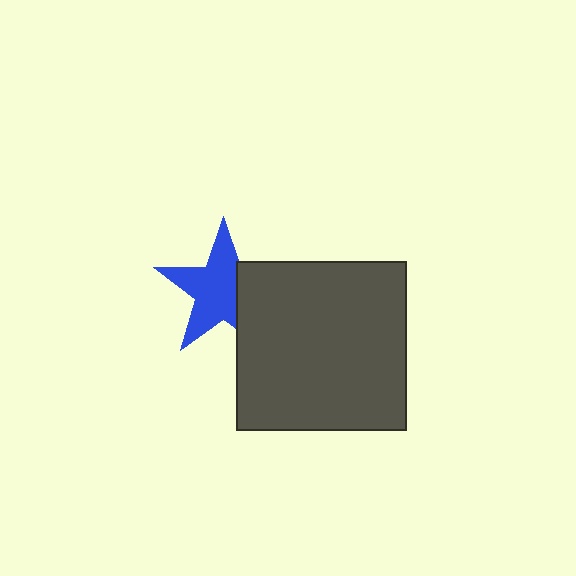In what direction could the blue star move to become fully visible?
The blue star could move left. That would shift it out from behind the dark gray square entirely.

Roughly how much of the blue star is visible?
Most of it is visible (roughly 67%).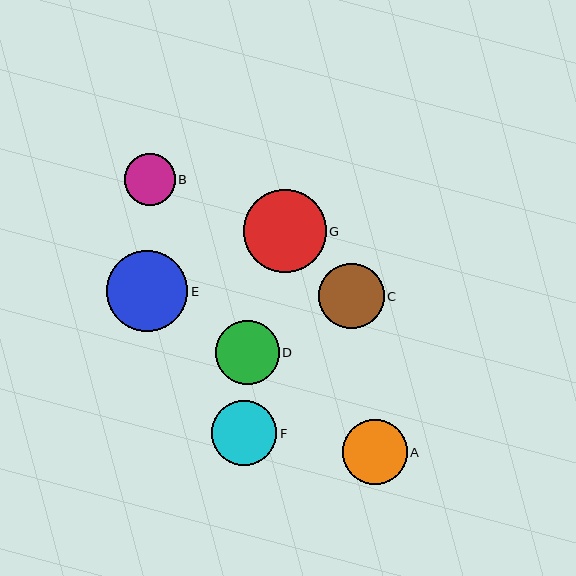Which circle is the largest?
Circle G is the largest with a size of approximately 83 pixels.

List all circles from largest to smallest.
From largest to smallest: G, E, C, F, A, D, B.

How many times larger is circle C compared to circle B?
Circle C is approximately 1.3 times the size of circle B.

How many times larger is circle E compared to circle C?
Circle E is approximately 1.2 times the size of circle C.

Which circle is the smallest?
Circle B is the smallest with a size of approximately 51 pixels.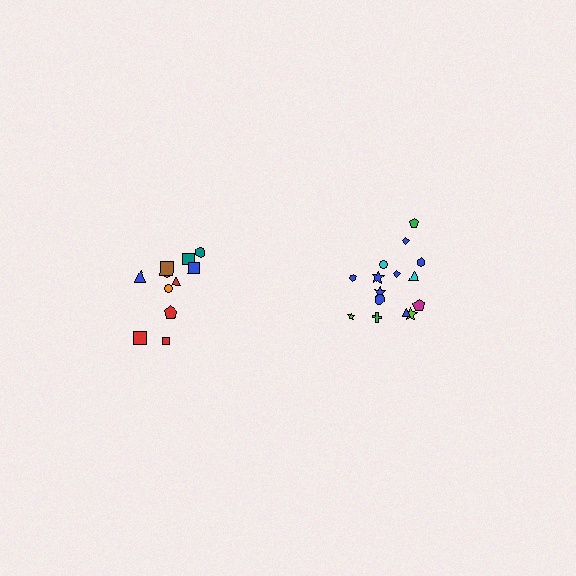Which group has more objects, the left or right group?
The right group.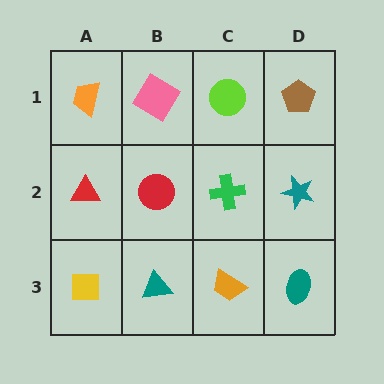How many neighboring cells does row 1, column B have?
3.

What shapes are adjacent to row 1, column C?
A green cross (row 2, column C), a pink diamond (row 1, column B), a brown pentagon (row 1, column D).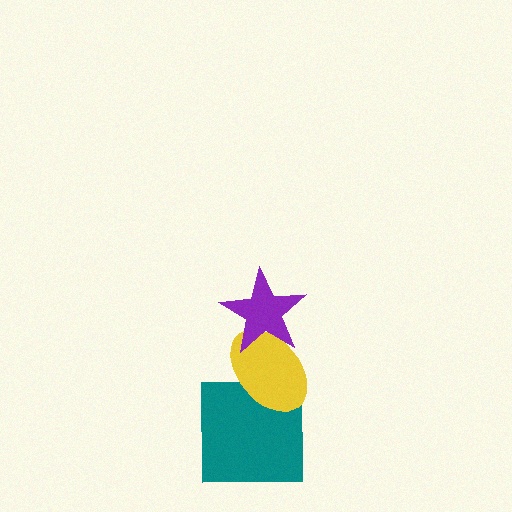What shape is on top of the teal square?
The yellow ellipse is on top of the teal square.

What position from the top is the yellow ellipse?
The yellow ellipse is 2nd from the top.